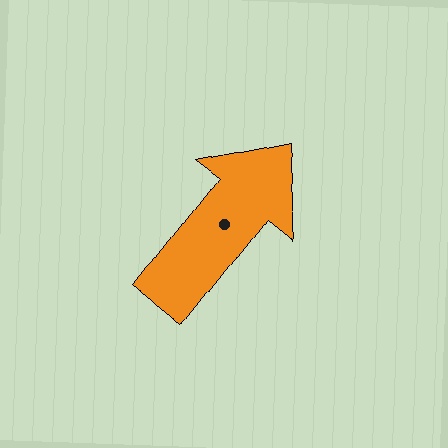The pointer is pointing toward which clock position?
Roughly 1 o'clock.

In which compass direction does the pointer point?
Northeast.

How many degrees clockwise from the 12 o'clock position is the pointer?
Approximately 38 degrees.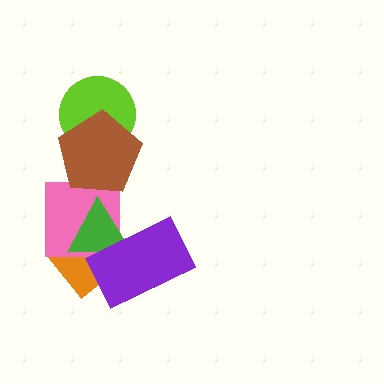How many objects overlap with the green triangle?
3 objects overlap with the green triangle.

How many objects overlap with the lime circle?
1 object overlaps with the lime circle.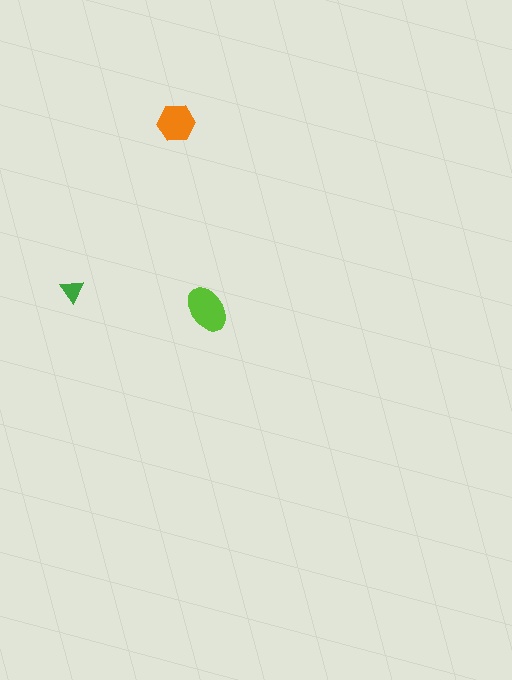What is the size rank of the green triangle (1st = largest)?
3rd.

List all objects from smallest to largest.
The green triangle, the orange hexagon, the lime ellipse.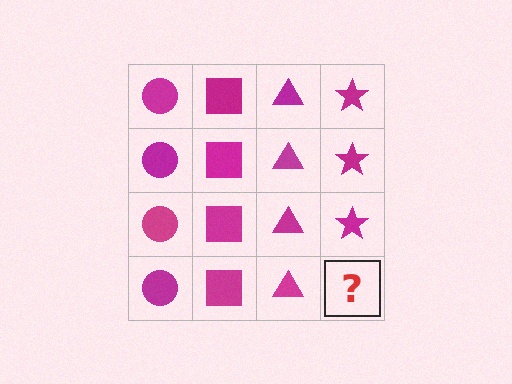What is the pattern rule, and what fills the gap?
The rule is that each column has a consistent shape. The gap should be filled with a magenta star.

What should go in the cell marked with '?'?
The missing cell should contain a magenta star.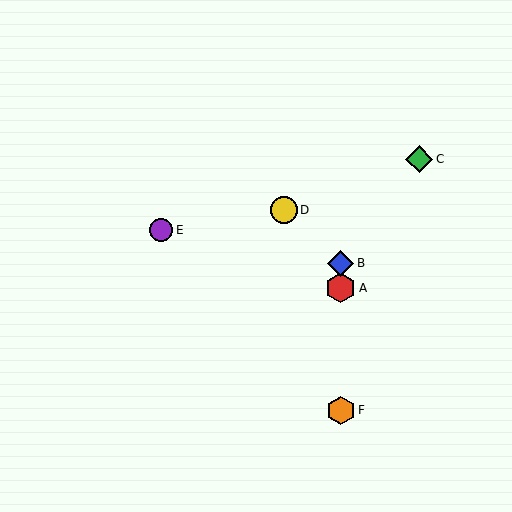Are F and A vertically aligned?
Yes, both are at x≈341.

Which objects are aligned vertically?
Objects A, B, F are aligned vertically.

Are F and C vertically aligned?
No, F is at x≈341 and C is at x≈419.